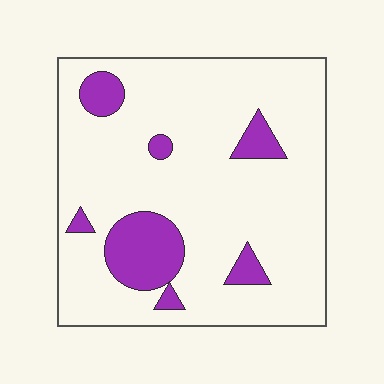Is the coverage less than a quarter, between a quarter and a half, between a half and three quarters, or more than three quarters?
Less than a quarter.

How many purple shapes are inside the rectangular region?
7.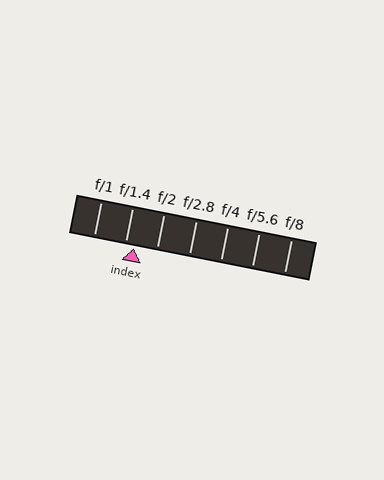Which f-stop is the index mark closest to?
The index mark is closest to f/1.4.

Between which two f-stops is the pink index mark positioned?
The index mark is between f/1.4 and f/2.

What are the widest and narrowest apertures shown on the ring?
The widest aperture shown is f/1 and the narrowest is f/8.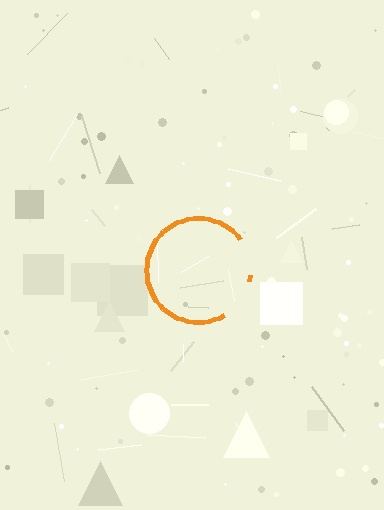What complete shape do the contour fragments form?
The contour fragments form a circle.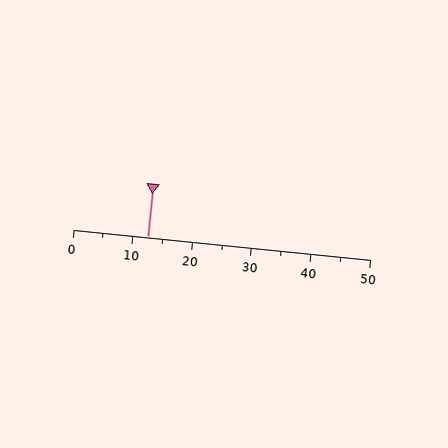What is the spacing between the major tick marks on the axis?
The major ticks are spaced 10 apart.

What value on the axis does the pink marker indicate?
The marker indicates approximately 12.5.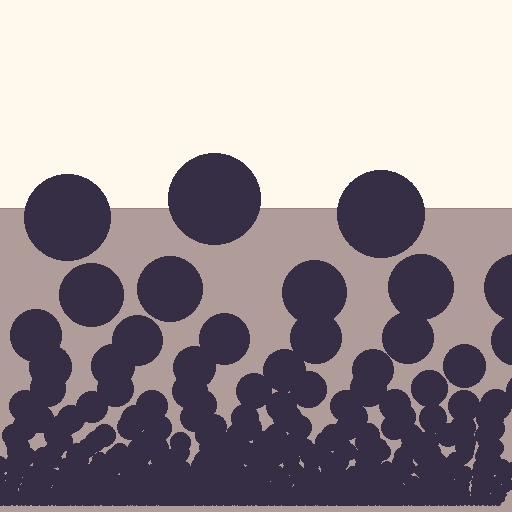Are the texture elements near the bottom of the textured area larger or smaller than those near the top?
Smaller. The gradient is inverted — elements near the bottom are smaller and denser.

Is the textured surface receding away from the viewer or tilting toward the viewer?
The surface appears to tilt toward the viewer. Texture elements get larger and sparser toward the top.